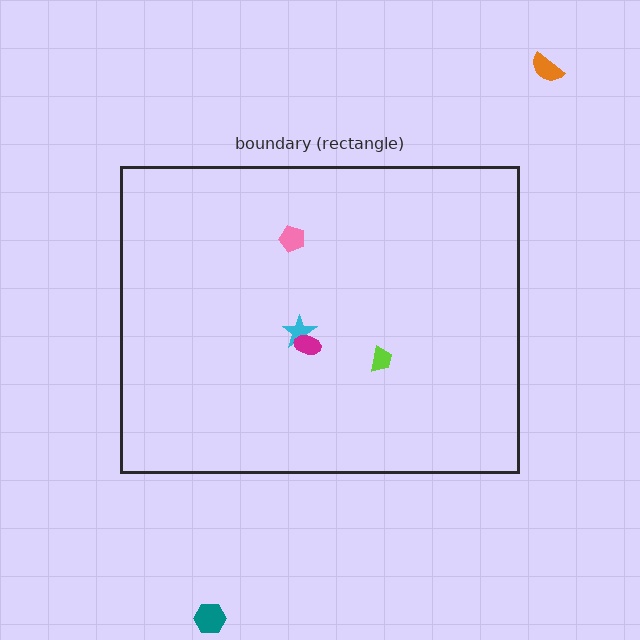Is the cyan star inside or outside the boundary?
Inside.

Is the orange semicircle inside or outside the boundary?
Outside.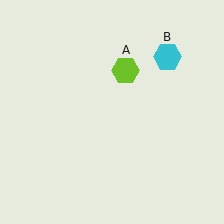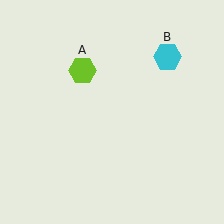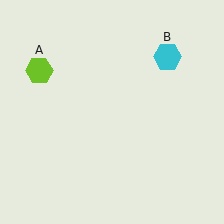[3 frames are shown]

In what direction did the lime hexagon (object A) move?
The lime hexagon (object A) moved left.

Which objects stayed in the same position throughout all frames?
Cyan hexagon (object B) remained stationary.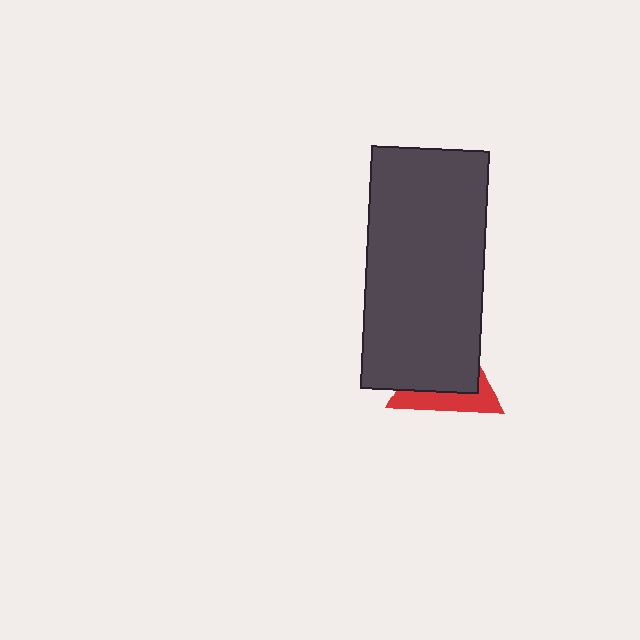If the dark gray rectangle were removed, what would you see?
You would see the complete red triangle.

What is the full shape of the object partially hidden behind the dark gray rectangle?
The partially hidden object is a red triangle.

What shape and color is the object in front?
The object in front is a dark gray rectangle.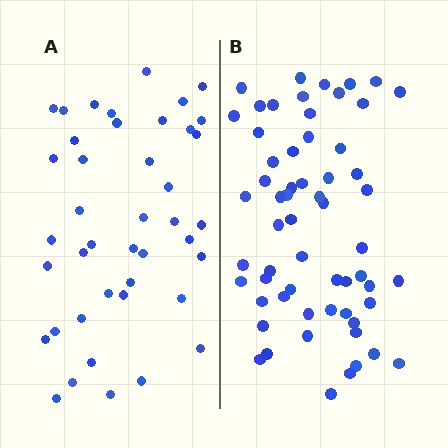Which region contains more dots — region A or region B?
Region B (the right region) has more dots.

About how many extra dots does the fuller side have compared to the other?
Region B has approximately 20 more dots than region A.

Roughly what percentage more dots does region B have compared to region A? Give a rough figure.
About 45% more.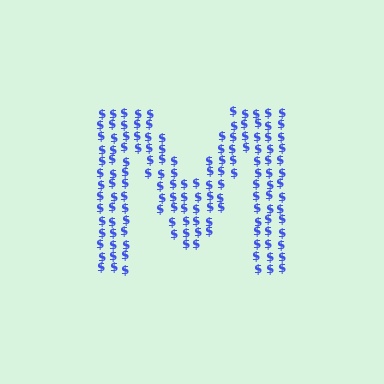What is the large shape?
The large shape is the letter M.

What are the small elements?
The small elements are dollar signs.